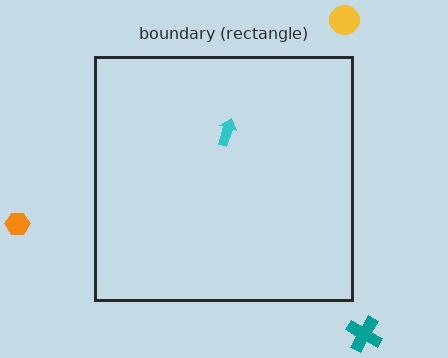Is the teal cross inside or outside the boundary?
Outside.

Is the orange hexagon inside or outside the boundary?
Outside.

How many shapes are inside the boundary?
1 inside, 3 outside.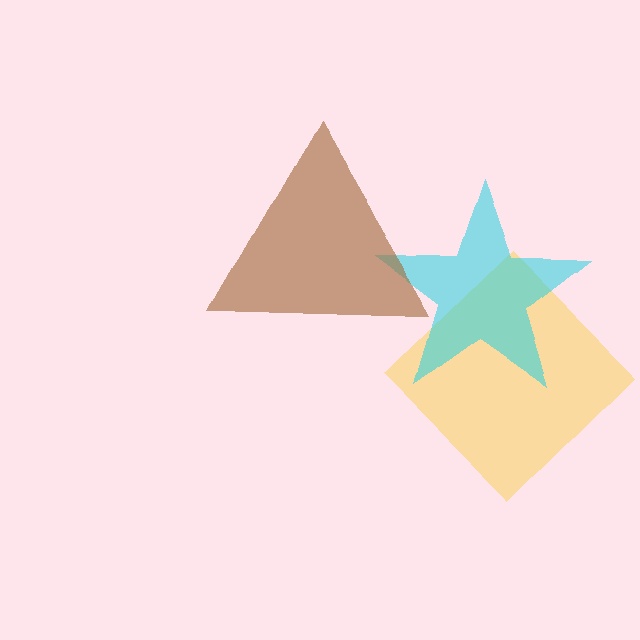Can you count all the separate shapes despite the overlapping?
Yes, there are 3 separate shapes.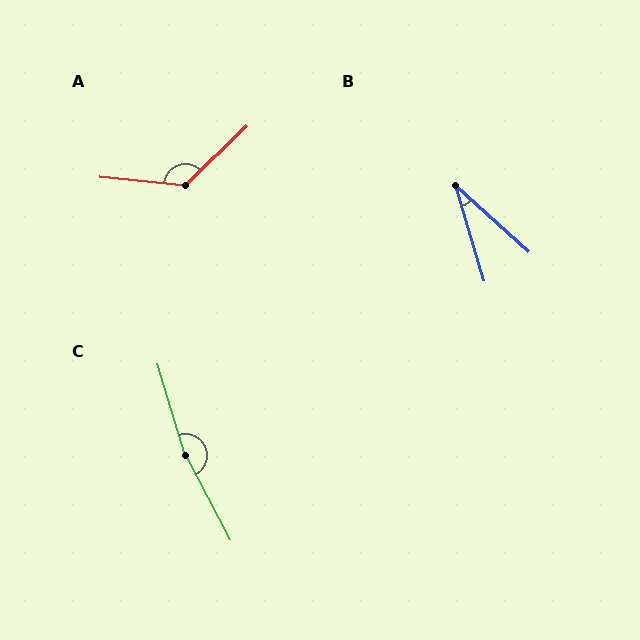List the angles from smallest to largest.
B (31°), A (130°), C (169°).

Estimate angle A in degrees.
Approximately 130 degrees.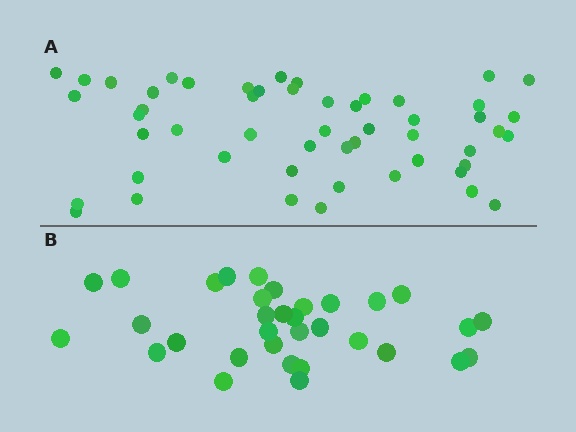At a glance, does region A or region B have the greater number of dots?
Region A (the top region) has more dots.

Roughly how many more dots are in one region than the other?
Region A has approximately 20 more dots than region B.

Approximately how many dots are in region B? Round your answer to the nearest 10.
About 30 dots. (The exact count is 33, which rounds to 30.)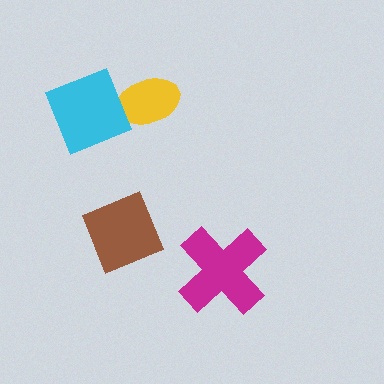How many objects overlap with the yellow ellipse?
1 object overlaps with the yellow ellipse.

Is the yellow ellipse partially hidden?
Yes, it is partially covered by another shape.